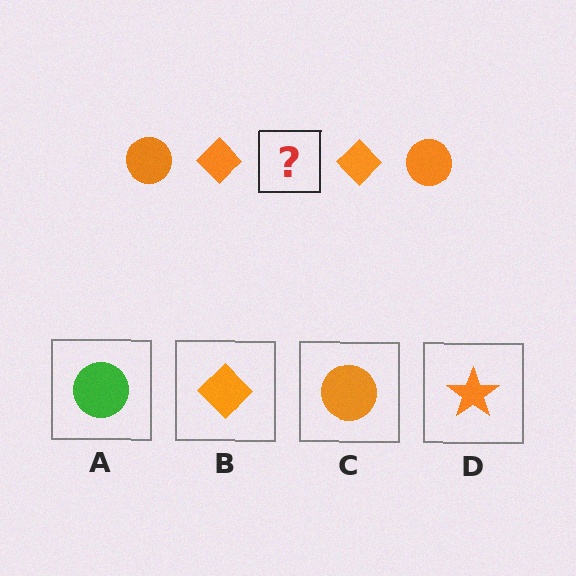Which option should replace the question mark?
Option C.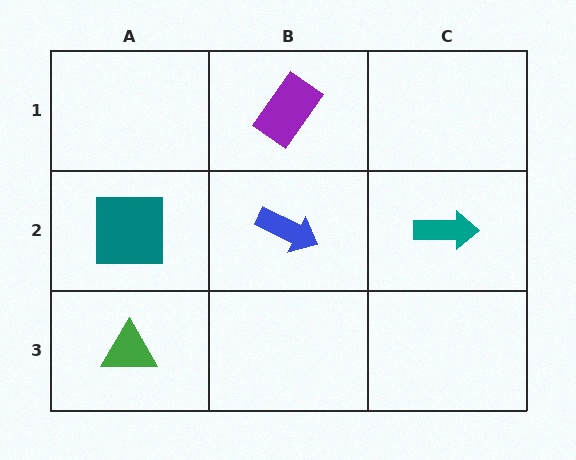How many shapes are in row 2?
3 shapes.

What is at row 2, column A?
A teal square.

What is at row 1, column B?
A purple rectangle.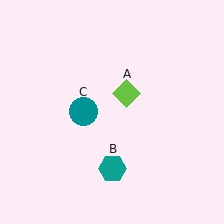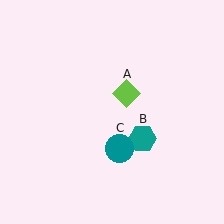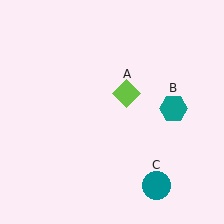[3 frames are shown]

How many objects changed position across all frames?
2 objects changed position: teal hexagon (object B), teal circle (object C).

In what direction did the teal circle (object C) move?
The teal circle (object C) moved down and to the right.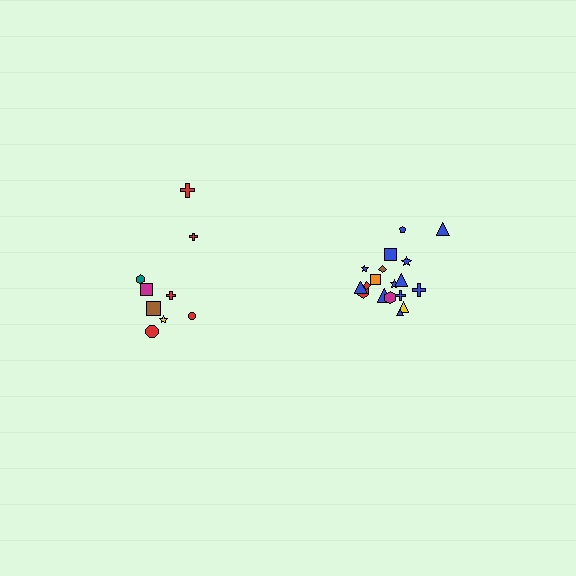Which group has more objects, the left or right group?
The right group.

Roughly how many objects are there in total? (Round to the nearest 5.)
Roughly 30 objects in total.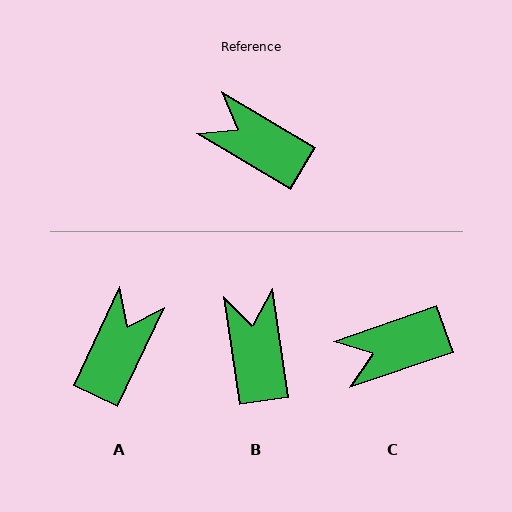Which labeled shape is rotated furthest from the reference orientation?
A, about 84 degrees away.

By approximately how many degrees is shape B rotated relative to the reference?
Approximately 51 degrees clockwise.